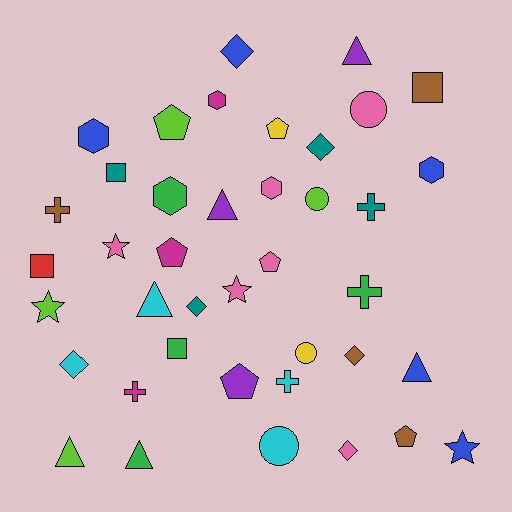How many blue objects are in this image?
There are 5 blue objects.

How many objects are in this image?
There are 40 objects.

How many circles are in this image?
There are 4 circles.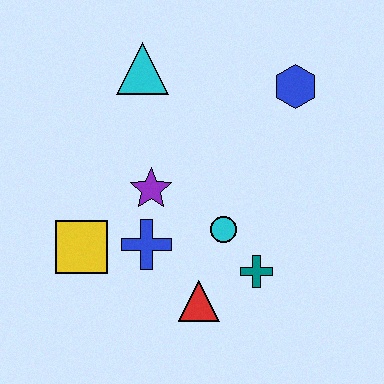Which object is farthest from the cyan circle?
The cyan triangle is farthest from the cyan circle.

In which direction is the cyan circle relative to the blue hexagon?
The cyan circle is below the blue hexagon.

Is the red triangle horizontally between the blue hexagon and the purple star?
Yes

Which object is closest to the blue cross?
The purple star is closest to the blue cross.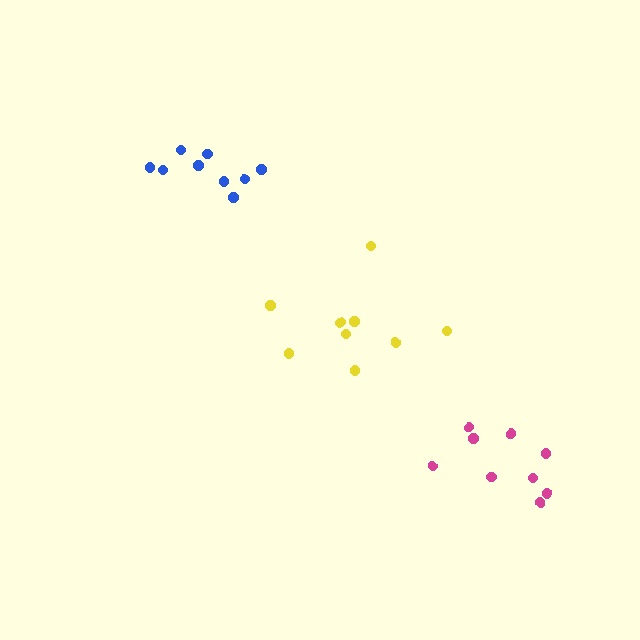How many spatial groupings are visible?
There are 3 spatial groupings.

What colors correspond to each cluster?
The clusters are colored: yellow, magenta, blue.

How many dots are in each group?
Group 1: 9 dots, Group 2: 9 dots, Group 3: 9 dots (27 total).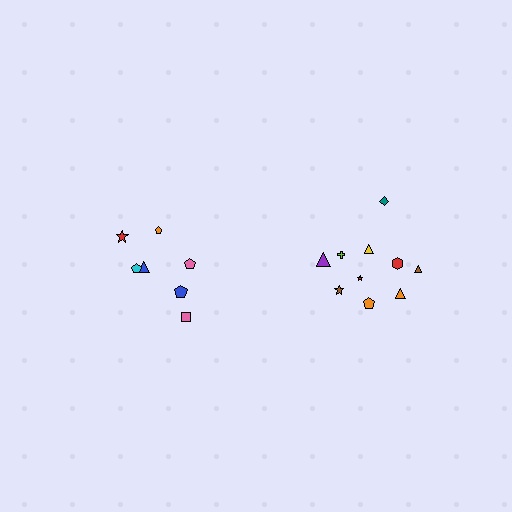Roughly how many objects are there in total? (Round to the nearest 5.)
Roughly 15 objects in total.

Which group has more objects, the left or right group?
The right group.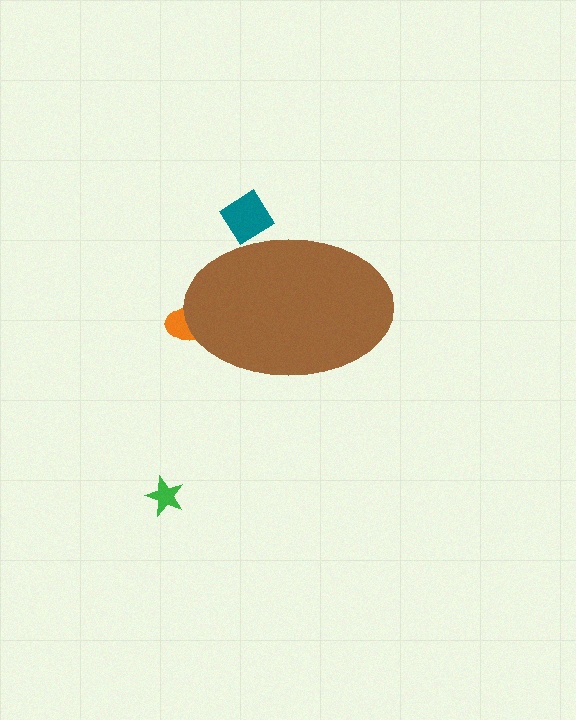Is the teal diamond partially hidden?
Yes, the teal diamond is partially hidden behind the brown ellipse.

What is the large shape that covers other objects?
A brown ellipse.